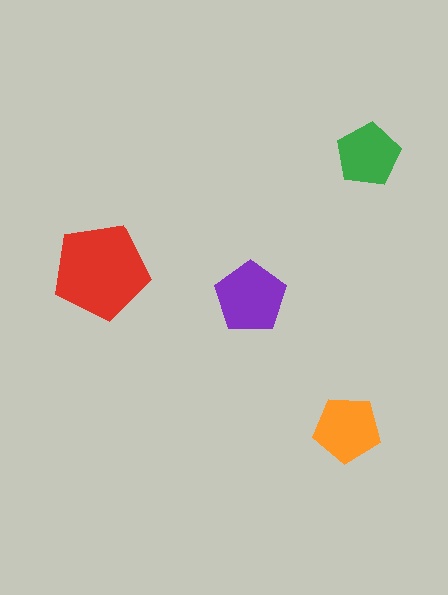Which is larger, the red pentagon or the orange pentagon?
The red one.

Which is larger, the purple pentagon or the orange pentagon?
The purple one.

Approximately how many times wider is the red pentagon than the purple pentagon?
About 1.5 times wider.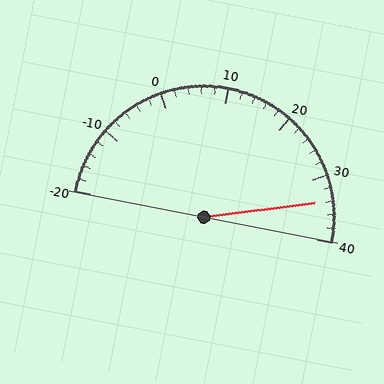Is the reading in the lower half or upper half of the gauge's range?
The reading is in the upper half of the range (-20 to 40).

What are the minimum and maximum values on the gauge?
The gauge ranges from -20 to 40.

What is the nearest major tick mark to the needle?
The nearest major tick mark is 30.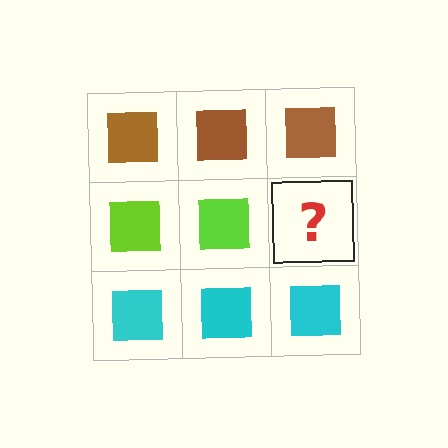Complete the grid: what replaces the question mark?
The question mark should be replaced with a lime square.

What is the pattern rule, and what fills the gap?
The rule is that each row has a consistent color. The gap should be filled with a lime square.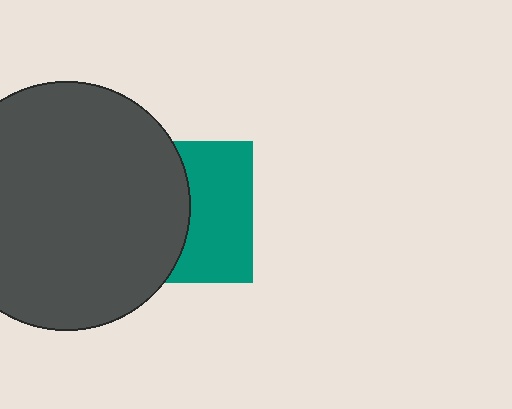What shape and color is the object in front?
The object in front is a dark gray circle.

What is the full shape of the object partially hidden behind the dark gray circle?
The partially hidden object is a teal square.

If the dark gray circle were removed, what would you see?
You would see the complete teal square.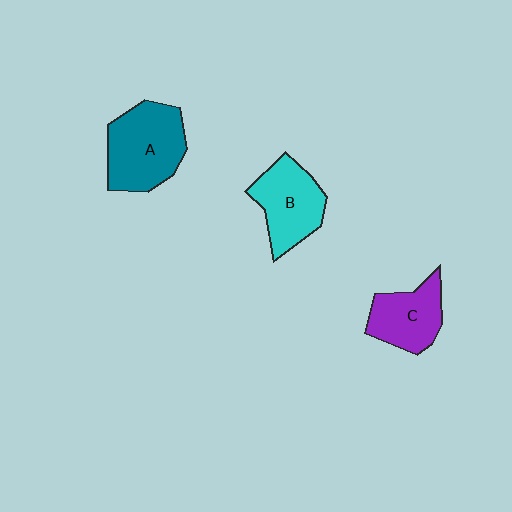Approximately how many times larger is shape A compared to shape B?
Approximately 1.2 times.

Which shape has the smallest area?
Shape C (purple).